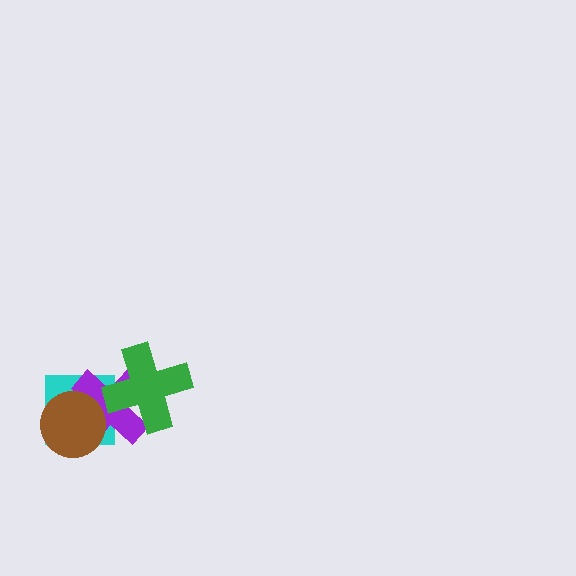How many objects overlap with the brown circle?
2 objects overlap with the brown circle.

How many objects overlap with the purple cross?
3 objects overlap with the purple cross.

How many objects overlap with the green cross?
1 object overlaps with the green cross.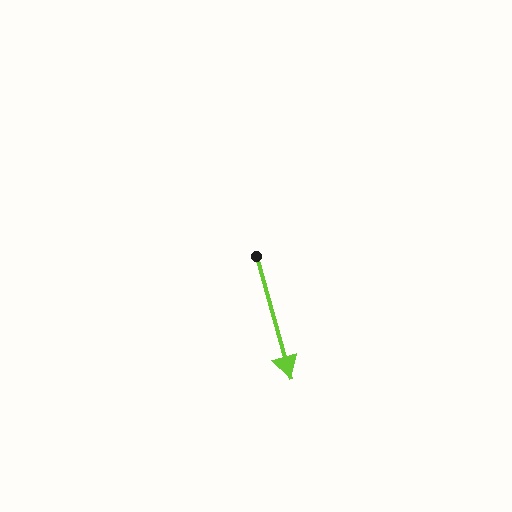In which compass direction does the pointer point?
South.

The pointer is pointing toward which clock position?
Roughly 5 o'clock.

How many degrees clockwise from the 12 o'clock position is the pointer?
Approximately 164 degrees.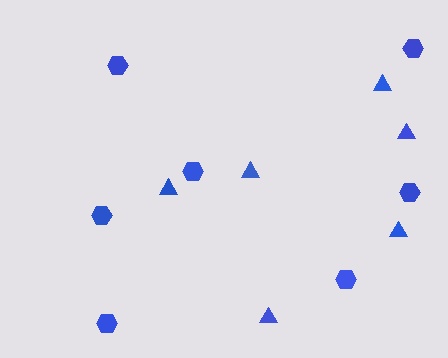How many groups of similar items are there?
There are 2 groups: one group of triangles (6) and one group of hexagons (7).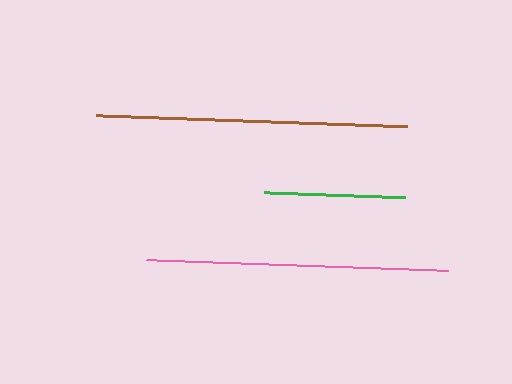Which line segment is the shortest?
The green line is the shortest at approximately 141 pixels.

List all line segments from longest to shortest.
From longest to shortest: brown, pink, green.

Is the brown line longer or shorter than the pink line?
The brown line is longer than the pink line.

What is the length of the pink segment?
The pink segment is approximately 302 pixels long.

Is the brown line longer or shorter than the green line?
The brown line is longer than the green line.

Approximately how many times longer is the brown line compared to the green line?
The brown line is approximately 2.2 times the length of the green line.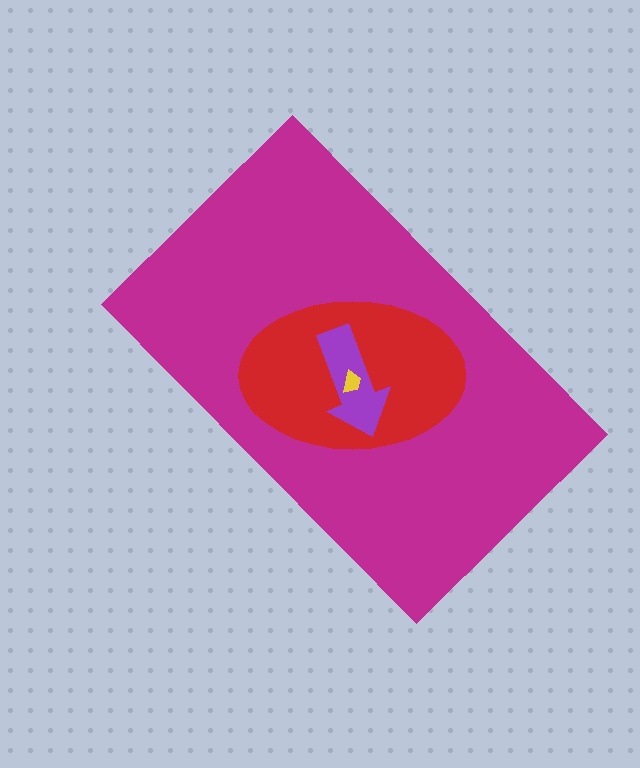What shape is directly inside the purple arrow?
The yellow trapezoid.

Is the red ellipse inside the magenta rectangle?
Yes.